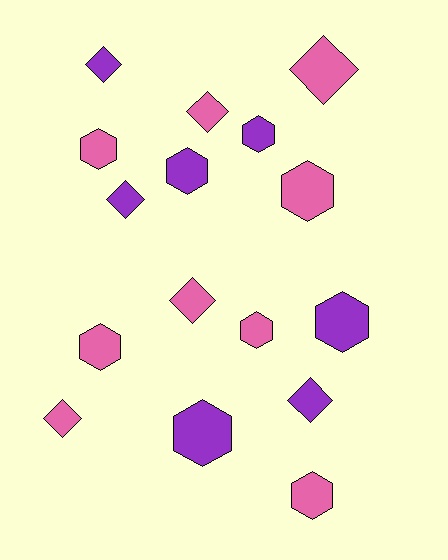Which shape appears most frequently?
Hexagon, with 9 objects.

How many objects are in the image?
There are 16 objects.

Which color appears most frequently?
Pink, with 9 objects.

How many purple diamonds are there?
There are 3 purple diamonds.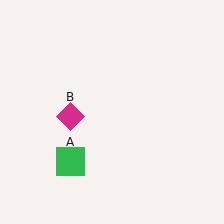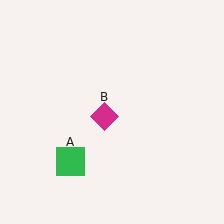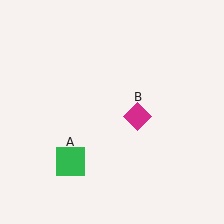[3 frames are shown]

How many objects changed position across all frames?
1 object changed position: magenta diamond (object B).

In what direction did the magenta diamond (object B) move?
The magenta diamond (object B) moved right.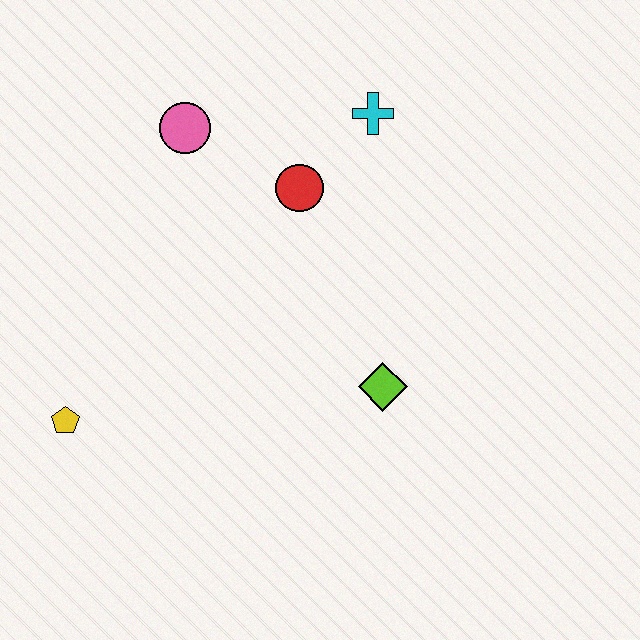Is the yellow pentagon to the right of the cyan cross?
No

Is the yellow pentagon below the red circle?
Yes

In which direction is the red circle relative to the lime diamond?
The red circle is above the lime diamond.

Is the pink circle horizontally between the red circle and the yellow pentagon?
Yes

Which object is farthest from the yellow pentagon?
The cyan cross is farthest from the yellow pentagon.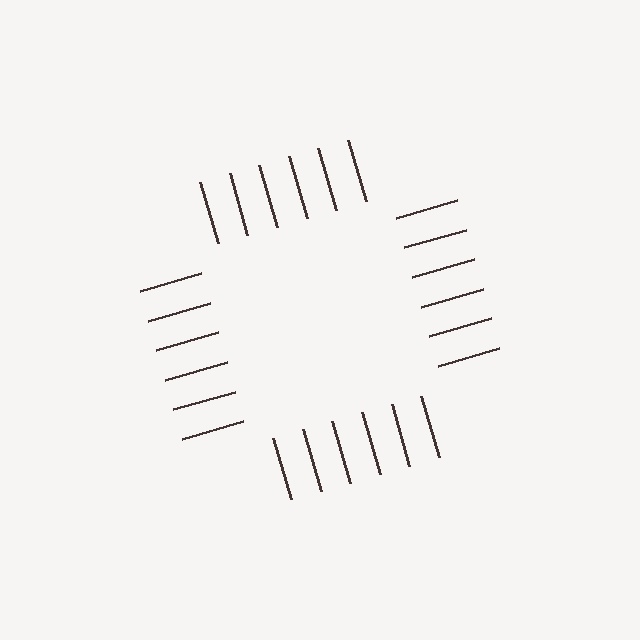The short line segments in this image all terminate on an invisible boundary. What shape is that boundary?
An illusory square — the line segments terminate on its edges but no continuous stroke is drawn.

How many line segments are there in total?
24 — 6 along each of the 4 edges.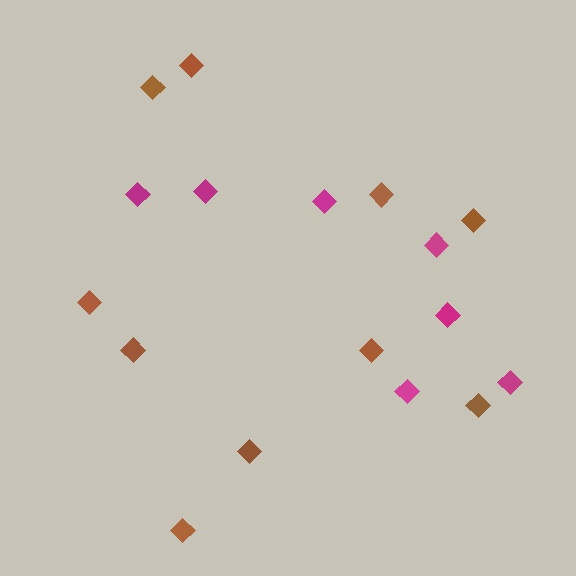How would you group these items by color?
There are 2 groups: one group of magenta diamonds (7) and one group of brown diamonds (10).